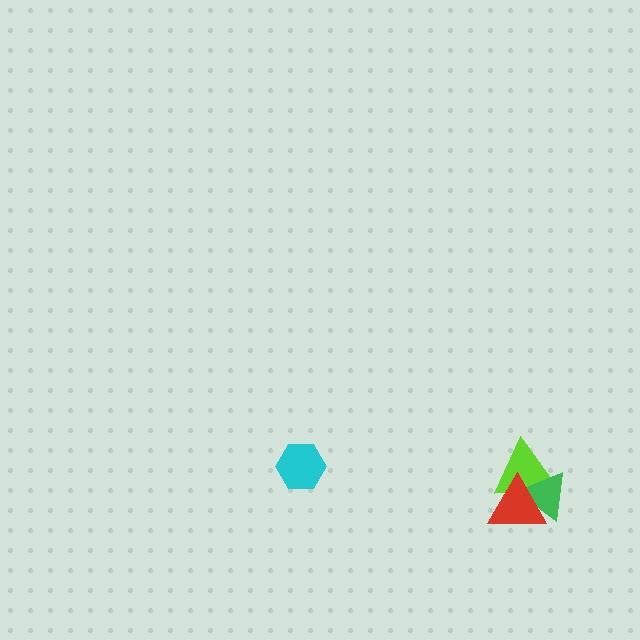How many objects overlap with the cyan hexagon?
0 objects overlap with the cyan hexagon.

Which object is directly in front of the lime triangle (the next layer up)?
The green triangle is directly in front of the lime triangle.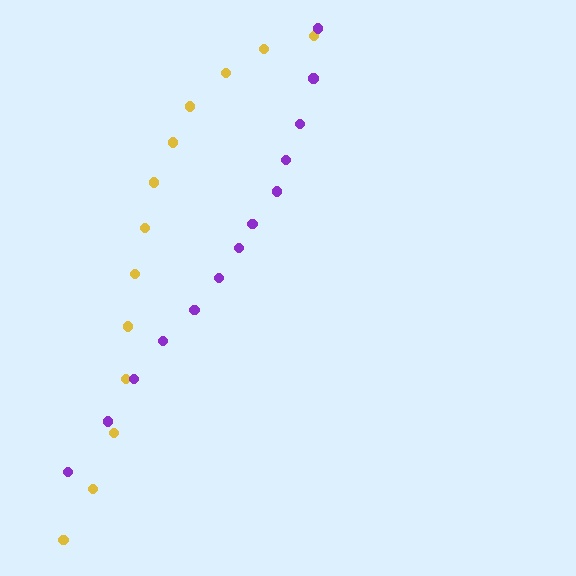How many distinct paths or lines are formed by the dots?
There are 2 distinct paths.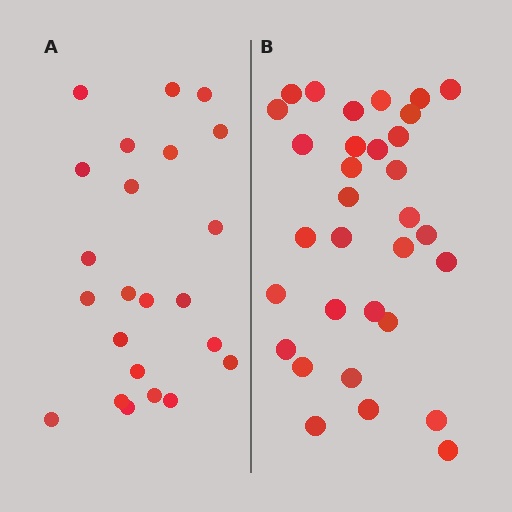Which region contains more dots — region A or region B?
Region B (the right region) has more dots.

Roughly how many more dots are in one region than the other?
Region B has roughly 8 or so more dots than region A.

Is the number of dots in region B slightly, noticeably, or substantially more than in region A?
Region B has noticeably more, but not dramatically so. The ratio is roughly 1.4 to 1.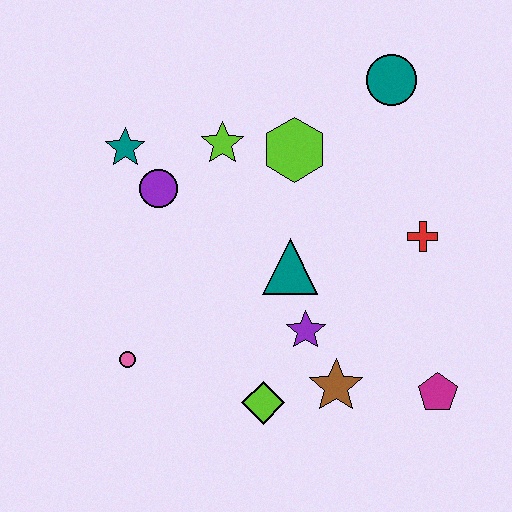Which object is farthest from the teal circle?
The pink circle is farthest from the teal circle.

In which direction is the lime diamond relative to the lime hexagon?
The lime diamond is below the lime hexagon.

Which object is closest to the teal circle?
The lime hexagon is closest to the teal circle.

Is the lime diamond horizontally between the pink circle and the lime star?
No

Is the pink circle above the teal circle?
No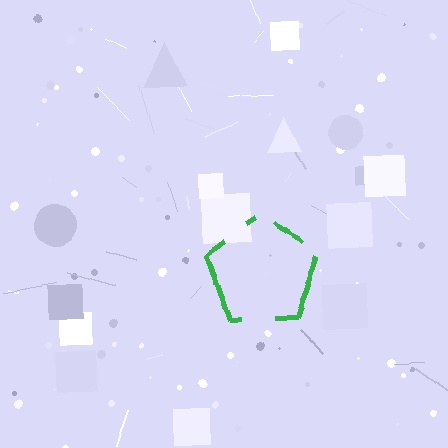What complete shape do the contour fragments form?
The contour fragments form a pentagon.